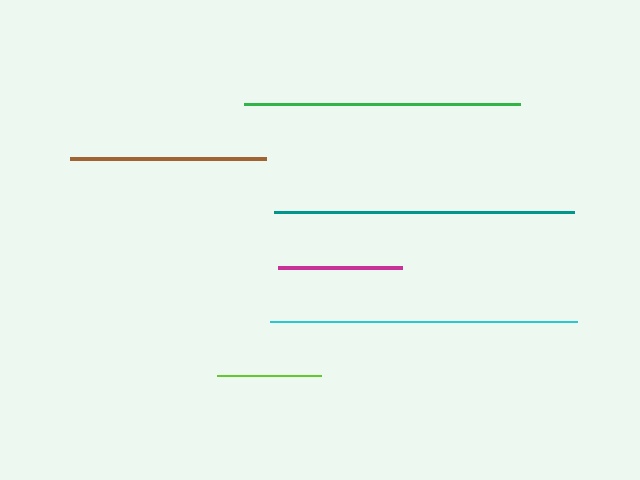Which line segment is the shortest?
The lime line is the shortest at approximately 104 pixels.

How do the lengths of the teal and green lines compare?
The teal and green lines are approximately the same length.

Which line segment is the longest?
The cyan line is the longest at approximately 307 pixels.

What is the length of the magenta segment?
The magenta segment is approximately 124 pixels long.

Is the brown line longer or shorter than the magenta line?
The brown line is longer than the magenta line.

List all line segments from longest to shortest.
From longest to shortest: cyan, teal, green, brown, magenta, lime.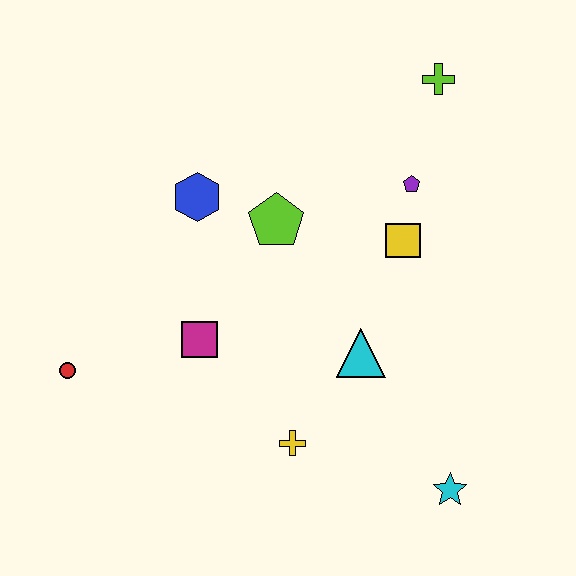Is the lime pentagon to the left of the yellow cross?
Yes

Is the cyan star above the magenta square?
No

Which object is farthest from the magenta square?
The lime cross is farthest from the magenta square.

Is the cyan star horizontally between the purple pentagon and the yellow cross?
No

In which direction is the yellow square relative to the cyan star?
The yellow square is above the cyan star.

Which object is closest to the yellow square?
The purple pentagon is closest to the yellow square.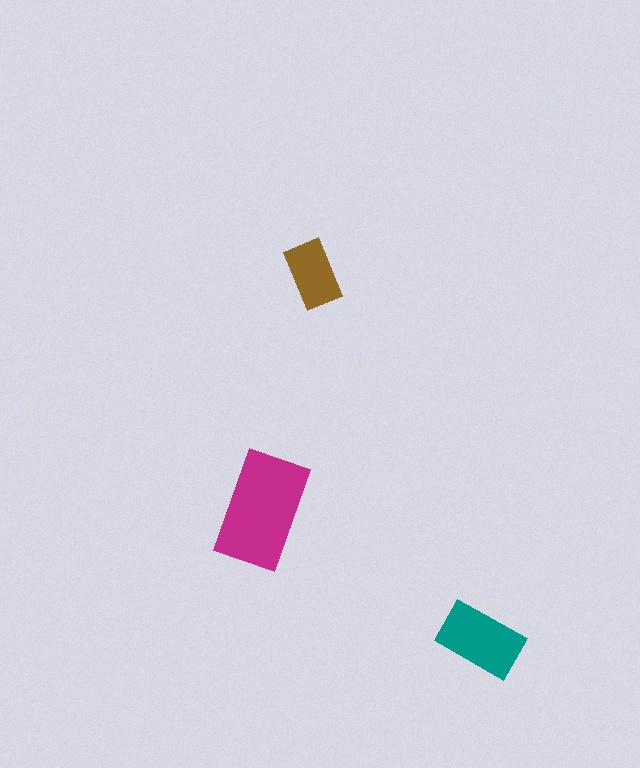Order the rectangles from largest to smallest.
the magenta one, the teal one, the brown one.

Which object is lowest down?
The teal rectangle is bottommost.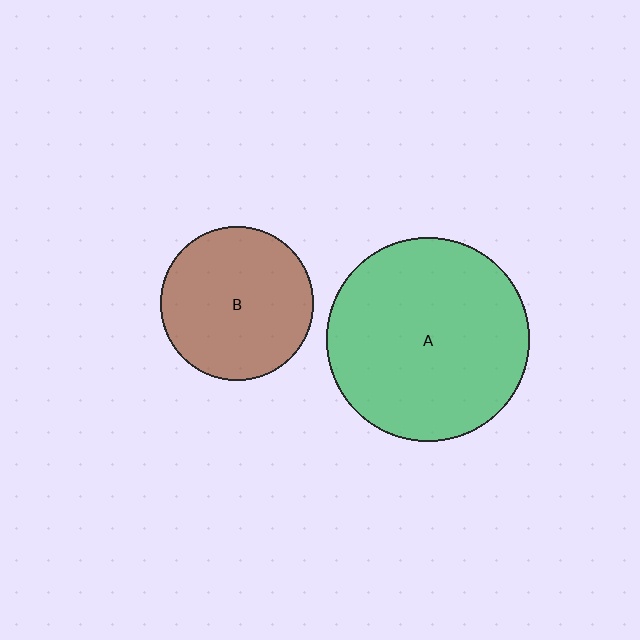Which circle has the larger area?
Circle A (green).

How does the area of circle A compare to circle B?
Approximately 1.8 times.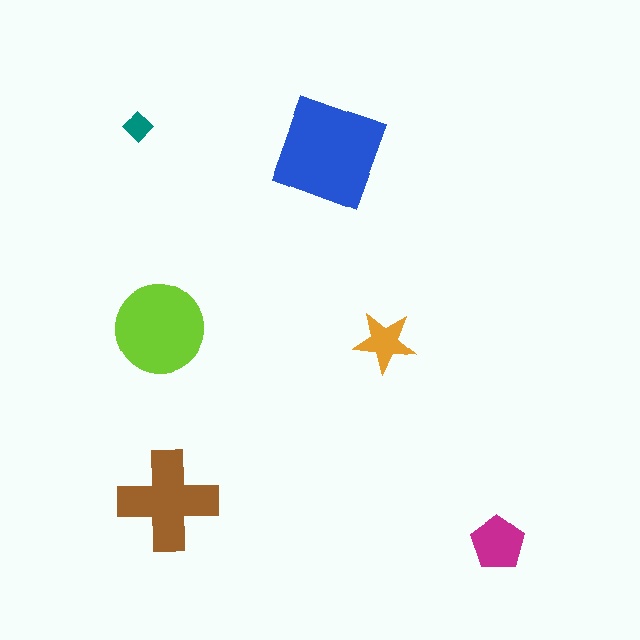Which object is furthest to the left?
The teal diamond is leftmost.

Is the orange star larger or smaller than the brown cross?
Smaller.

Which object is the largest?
The blue square.